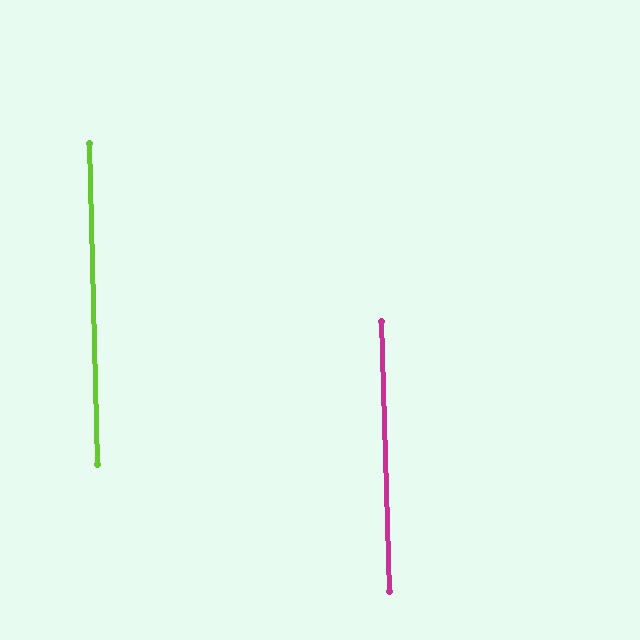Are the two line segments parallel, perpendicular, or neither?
Parallel — their directions differ by only 0.4°.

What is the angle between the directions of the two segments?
Approximately 0 degrees.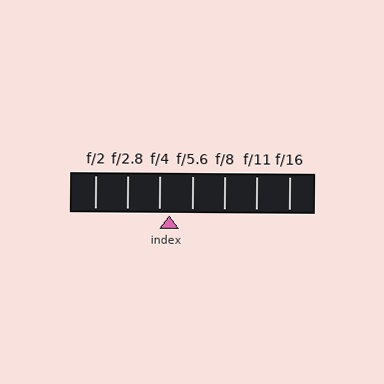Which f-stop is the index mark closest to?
The index mark is closest to f/4.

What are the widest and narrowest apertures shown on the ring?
The widest aperture shown is f/2 and the narrowest is f/16.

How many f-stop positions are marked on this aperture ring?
There are 7 f-stop positions marked.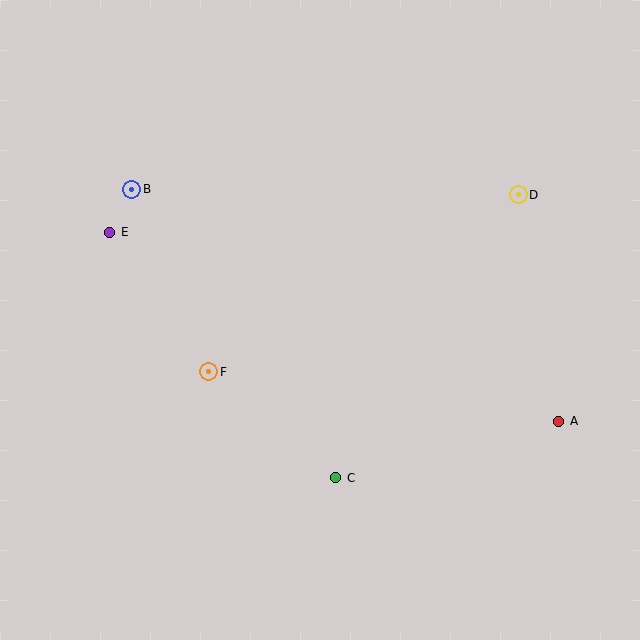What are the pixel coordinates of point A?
Point A is at (559, 421).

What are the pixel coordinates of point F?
Point F is at (209, 372).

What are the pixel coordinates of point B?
Point B is at (132, 189).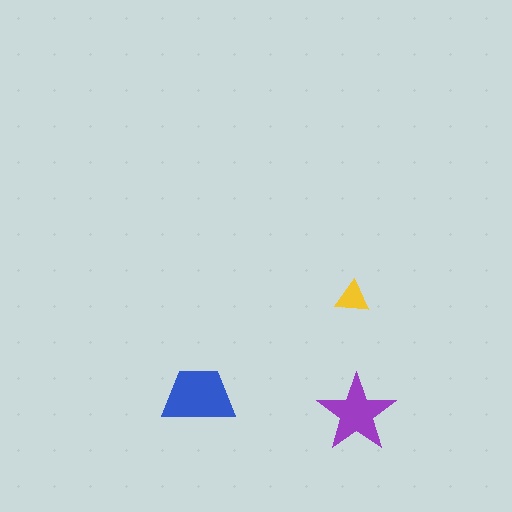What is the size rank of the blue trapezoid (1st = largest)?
1st.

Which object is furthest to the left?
The blue trapezoid is leftmost.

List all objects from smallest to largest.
The yellow triangle, the purple star, the blue trapezoid.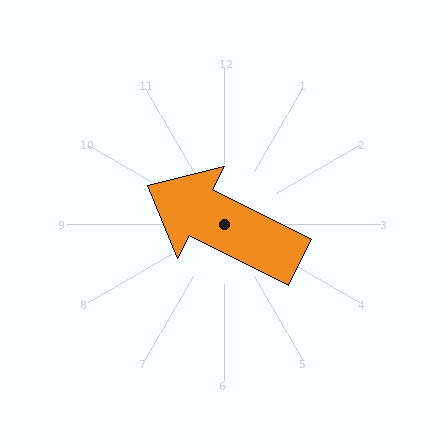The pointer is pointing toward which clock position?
Roughly 10 o'clock.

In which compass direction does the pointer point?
Northwest.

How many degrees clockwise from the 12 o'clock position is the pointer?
Approximately 297 degrees.